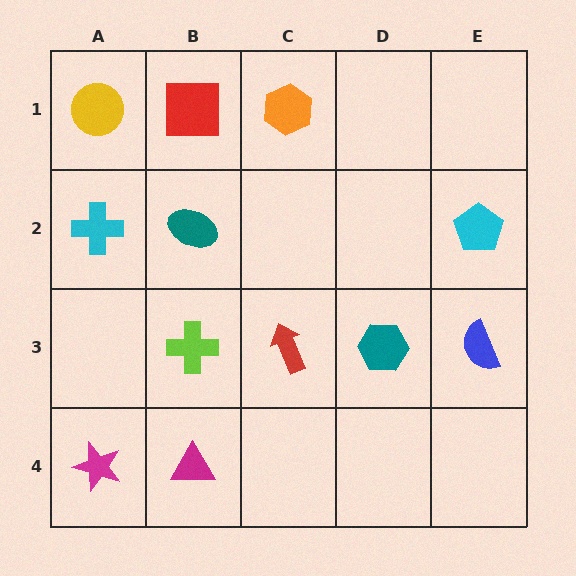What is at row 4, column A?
A magenta star.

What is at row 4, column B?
A magenta triangle.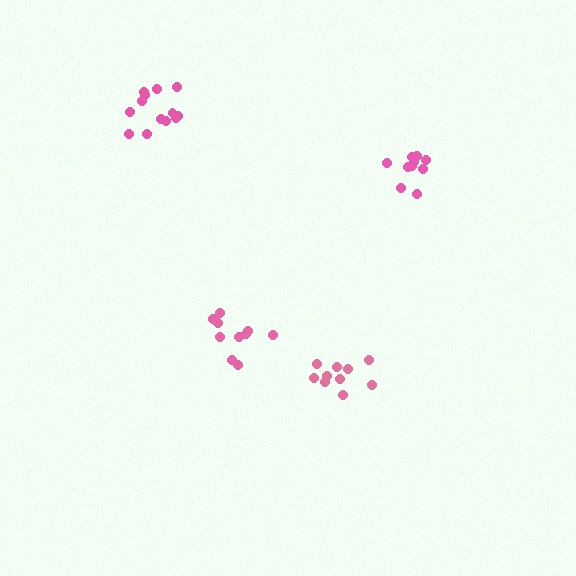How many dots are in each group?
Group 1: 10 dots, Group 2: 10 dots, Group 3: 10 dots, Group 4: 13 dots (43 total).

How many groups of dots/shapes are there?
There are 4 groups.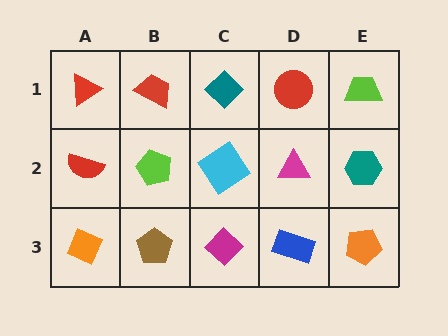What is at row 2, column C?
A cyan diamond.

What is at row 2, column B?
A lime pentagon.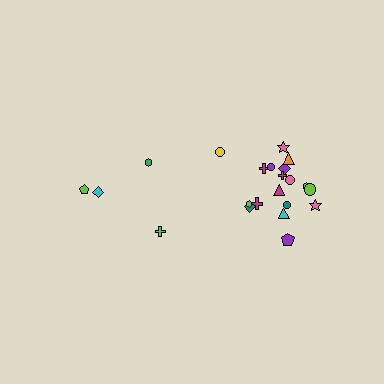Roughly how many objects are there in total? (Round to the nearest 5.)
Roughly 20 objects in total.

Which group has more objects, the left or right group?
The right group.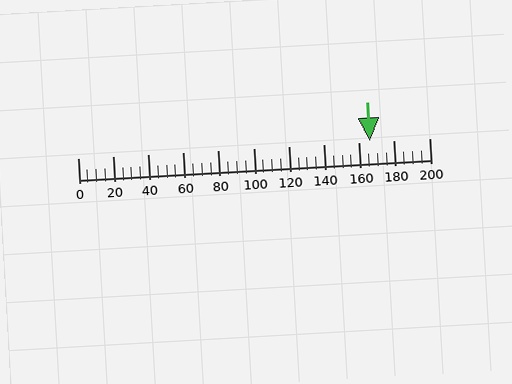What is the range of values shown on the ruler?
The ruler shows values from 0 to 200.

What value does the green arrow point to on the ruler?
The green arrow points to approximately 166.